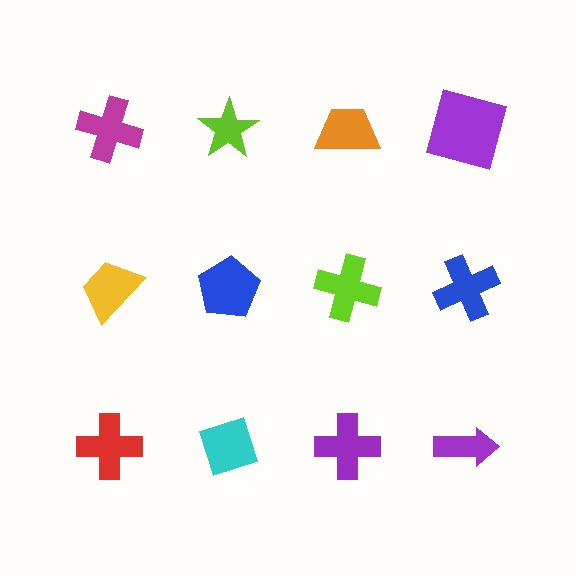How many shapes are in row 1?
4 shapes.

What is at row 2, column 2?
A blue pentagon.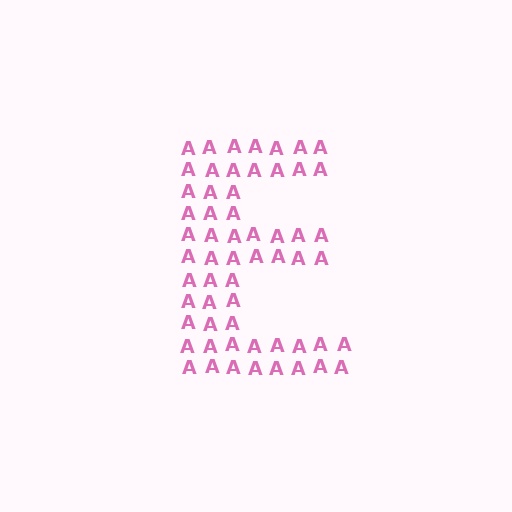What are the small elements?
The small elements are letter A's.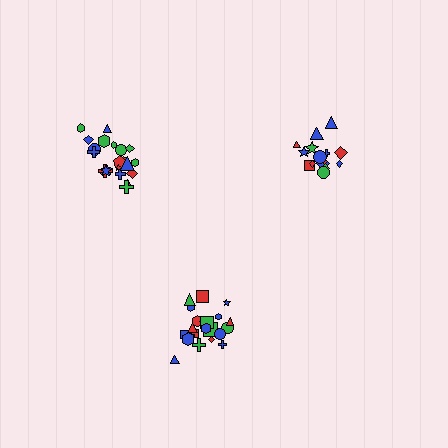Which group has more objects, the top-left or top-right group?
The top-left group.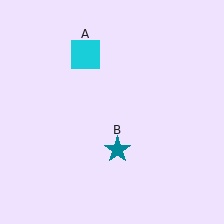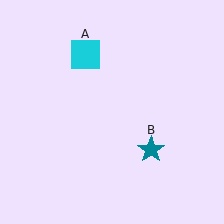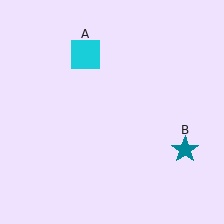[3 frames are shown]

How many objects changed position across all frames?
1 object changed position: teal star (object B).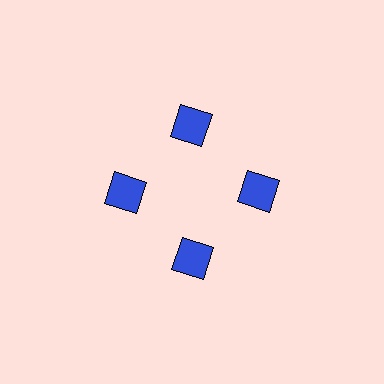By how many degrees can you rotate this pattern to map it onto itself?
The pattern maps onto itself every 90 degrees of rotation.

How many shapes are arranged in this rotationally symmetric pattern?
There are 4 shapes, arranged in 4 groups of 1.